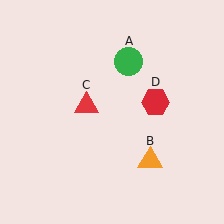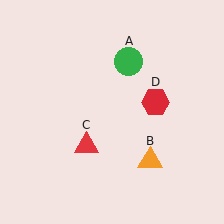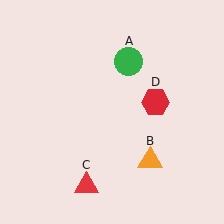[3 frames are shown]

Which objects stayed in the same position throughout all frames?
Green circle (object A) and orange triangle (object B) and red hexagon (object D) remained stationary.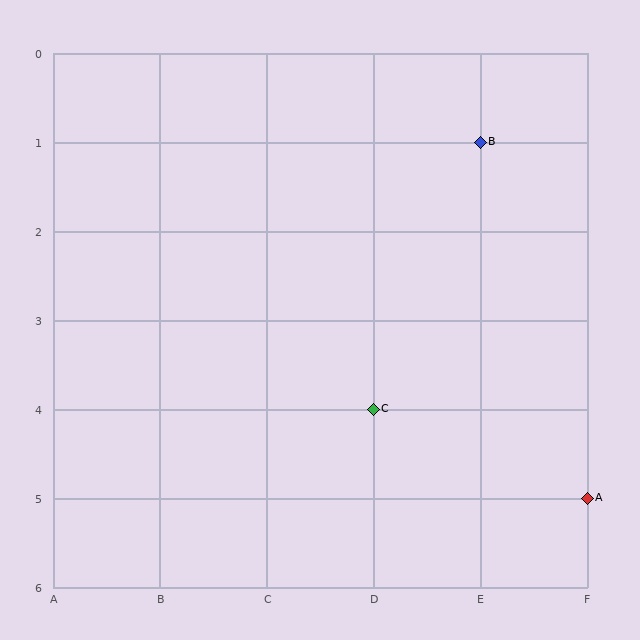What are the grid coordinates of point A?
Point A is at grid coordinates (F, 5).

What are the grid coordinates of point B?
Point B is at grid coordinates (E, 1).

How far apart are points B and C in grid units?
Points B and C are 1 column and 3 rows apart (about 3.2 grid units diagonally).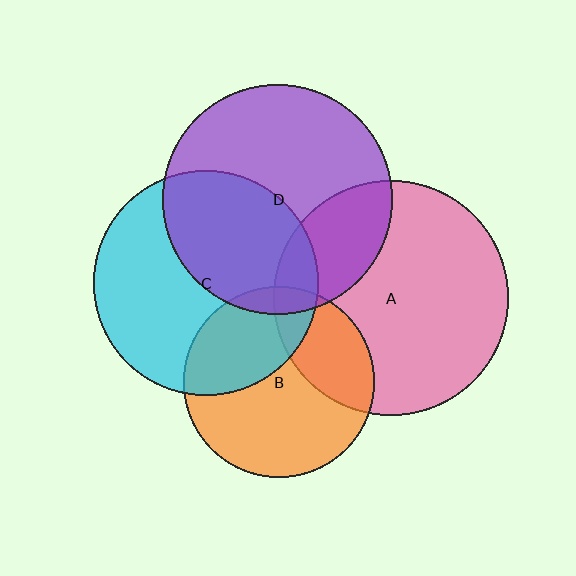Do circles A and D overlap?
Yes.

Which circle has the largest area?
Circle A (pink).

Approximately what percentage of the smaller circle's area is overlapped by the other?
Approximately 25%.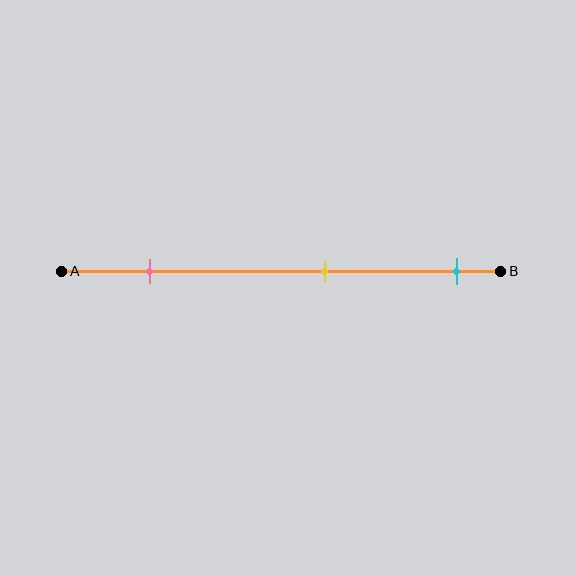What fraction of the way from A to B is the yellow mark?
The yellow mark is approximately 60% (0.6) of the way from A to B.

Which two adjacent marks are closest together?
The yellow and cyan marks are the closest adjacent pair.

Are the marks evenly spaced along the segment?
Yes, the marks are approximately evenly spaced.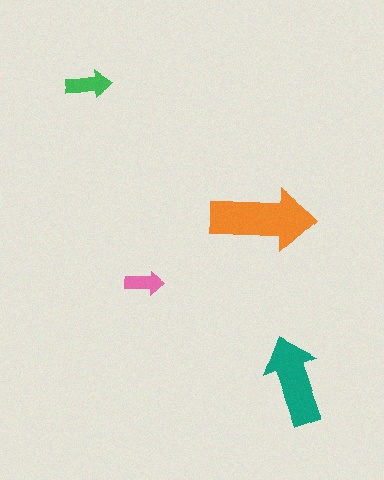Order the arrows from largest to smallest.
the orange one, the teal one, the green one, the pink one.